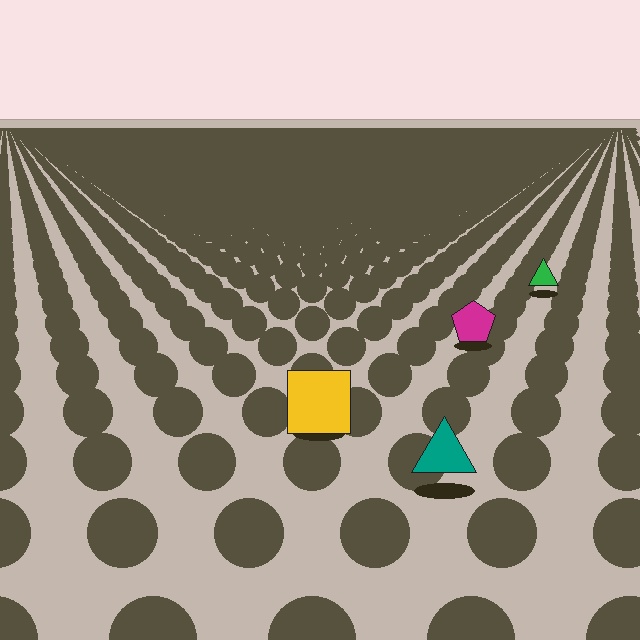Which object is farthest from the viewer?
The green triangle is farthest from the viewer. It appears smaller and the ground texture around it is denser.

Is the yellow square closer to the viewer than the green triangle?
Yes. The yellow square is closer — you can tell from the texture gradient: the ground texture is coarser near it.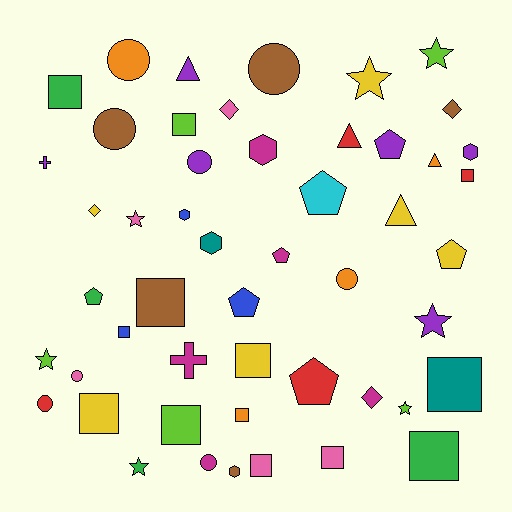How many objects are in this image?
There are 50 objects.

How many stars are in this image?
There are 7 stars.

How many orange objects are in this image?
There are 4 orange objects.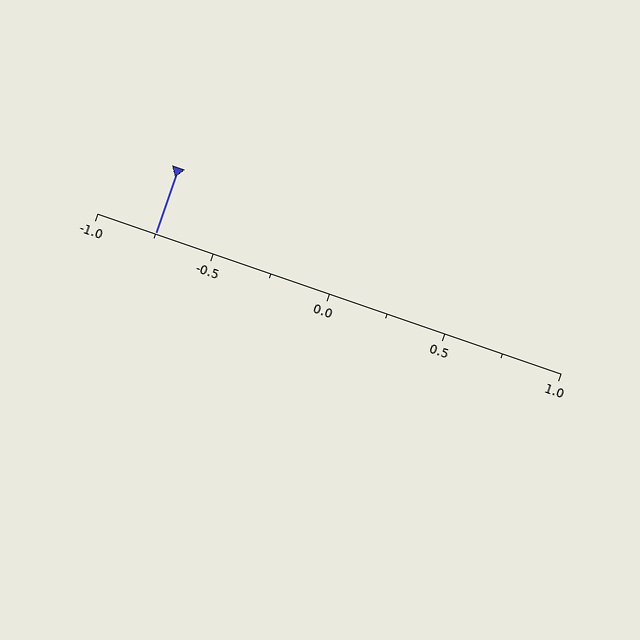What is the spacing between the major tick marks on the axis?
The major ticks are spaced 0.5 apart.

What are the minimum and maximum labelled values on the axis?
The axis runs from -1.0 to 1.0.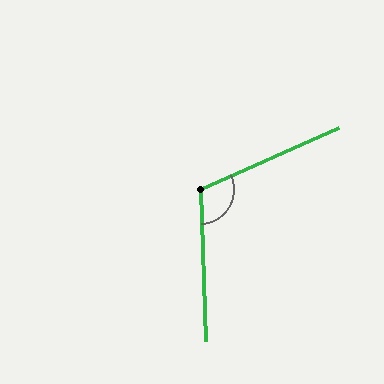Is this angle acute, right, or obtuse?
It is obtuse.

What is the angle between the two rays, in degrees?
Approximately 112 degrees.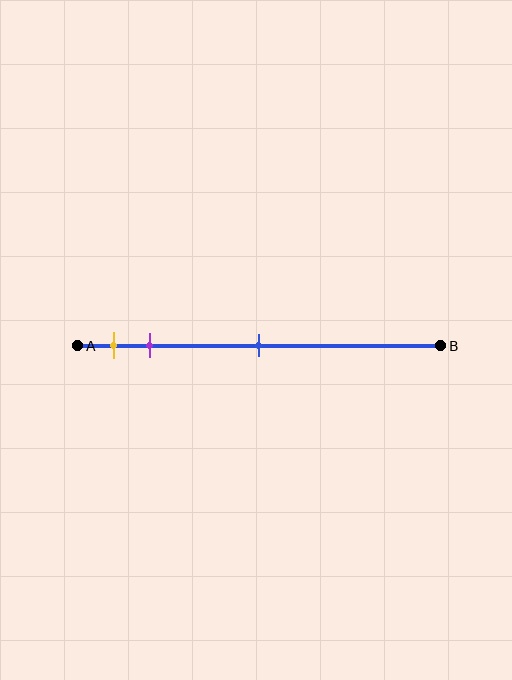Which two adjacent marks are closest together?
The yellow and purple marks are the closest adjacent pair.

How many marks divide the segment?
There are 3 marks dividing the segment.